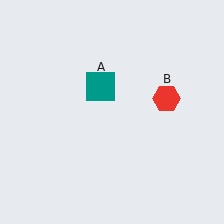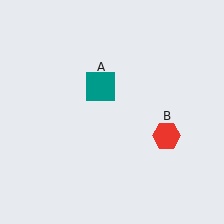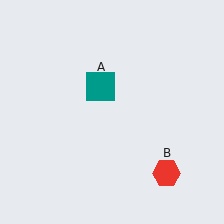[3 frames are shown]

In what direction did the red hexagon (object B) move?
The red hexagon (object B) moved down.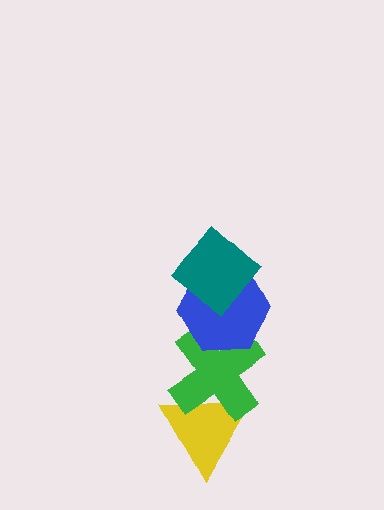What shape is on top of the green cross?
The blue hexagon is on top of the green cross.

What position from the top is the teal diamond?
The teal diamond is 1st from the top.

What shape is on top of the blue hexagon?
The teal diamond is on top of the blue hexagon.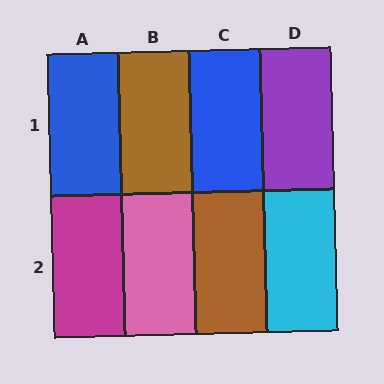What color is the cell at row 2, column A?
Magenta.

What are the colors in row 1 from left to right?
Blue, brown, blue, purple.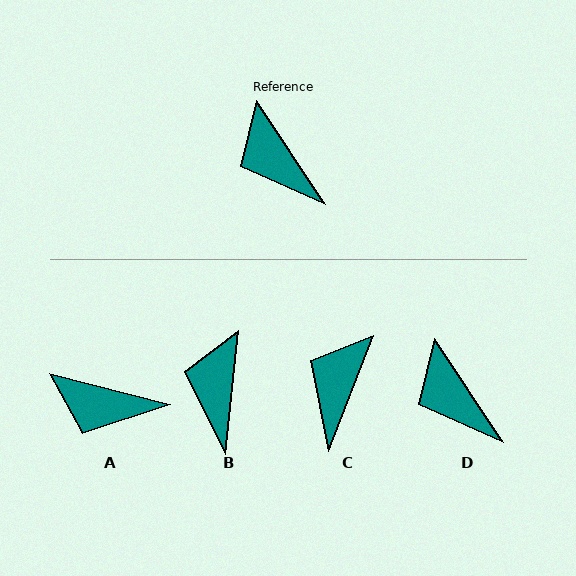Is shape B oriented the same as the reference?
No, it is off by about 39 degrees.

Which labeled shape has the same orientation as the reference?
D.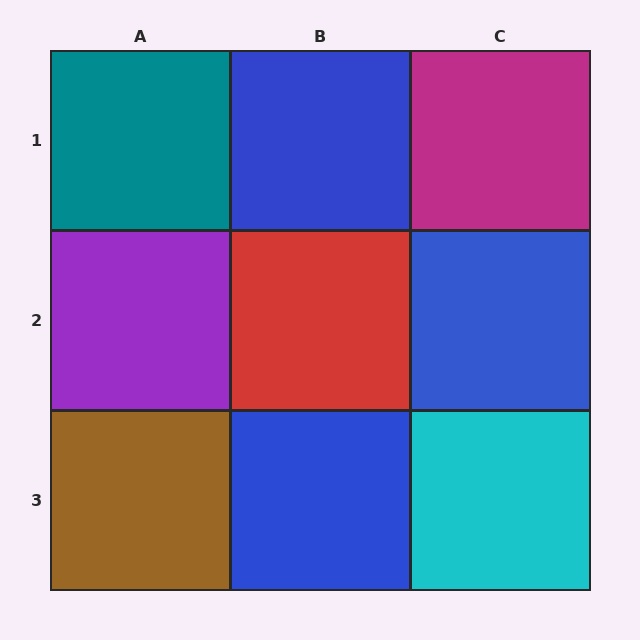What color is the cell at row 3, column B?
Blue.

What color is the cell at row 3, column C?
Cyan.